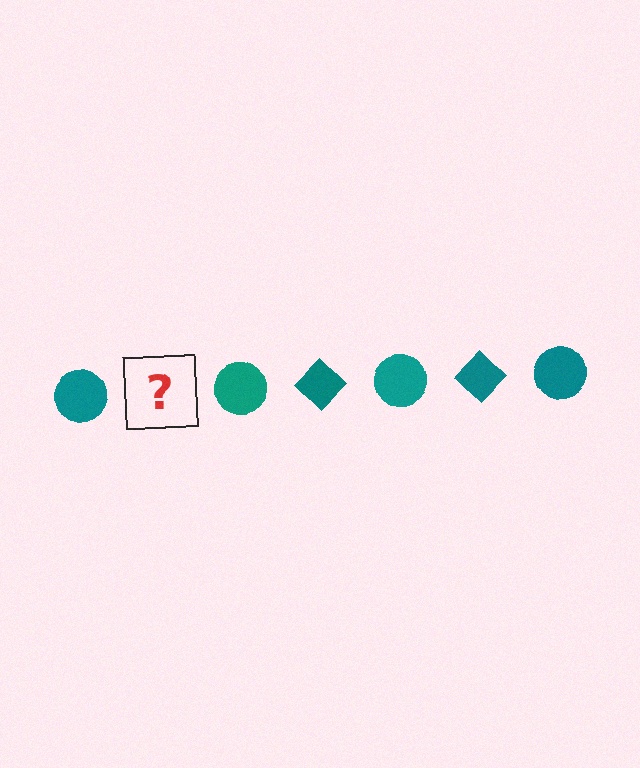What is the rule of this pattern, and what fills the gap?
The rule is that the pattern cycles through circle, diamond shapes in teal. The gap should be filled with a teal diamond.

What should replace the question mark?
The question mark should be replaced with a teal diamond.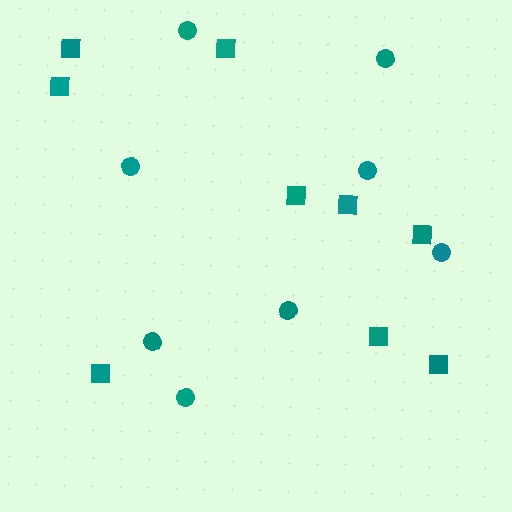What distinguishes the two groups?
There are 2 groups: one group of circles (8) and one group of squares (9).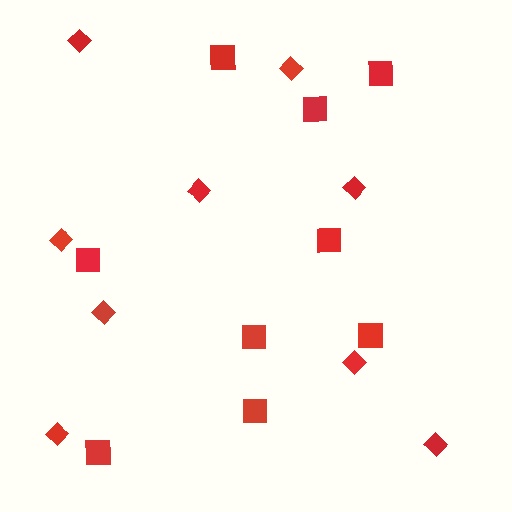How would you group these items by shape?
There are 2 groups: one group of squares (9) and one group of diamonds (9).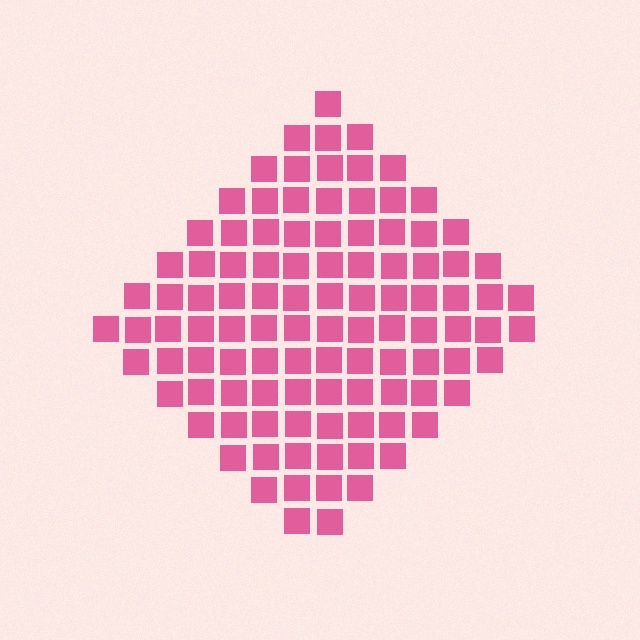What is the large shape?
The large shape is a diamond.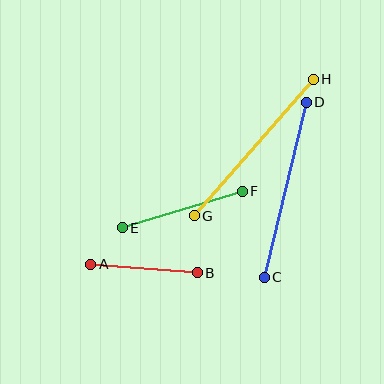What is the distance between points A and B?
The distance is approximately 107 pixels.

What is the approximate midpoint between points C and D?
The midpoint is at approximately (285, 190) pixels.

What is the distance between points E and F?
The distance is approximately 125 pixels.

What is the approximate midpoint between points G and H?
The midpoint is at approximately (254, 148) pixels.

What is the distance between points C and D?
The distance is approximately 180 pixels.